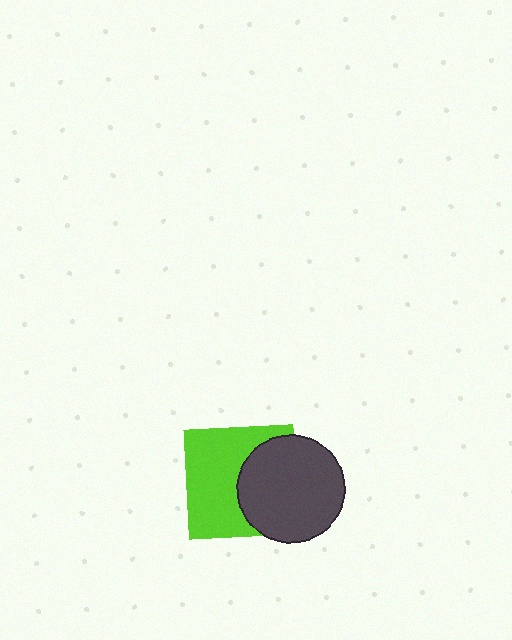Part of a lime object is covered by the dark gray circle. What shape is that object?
It is a square.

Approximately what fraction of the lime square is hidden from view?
Roughly 41% of the lime square is hidden behind the dark gray circle.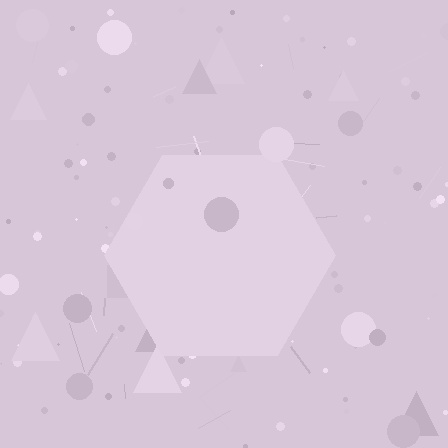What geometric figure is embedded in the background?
A hexagon is embedded in the background.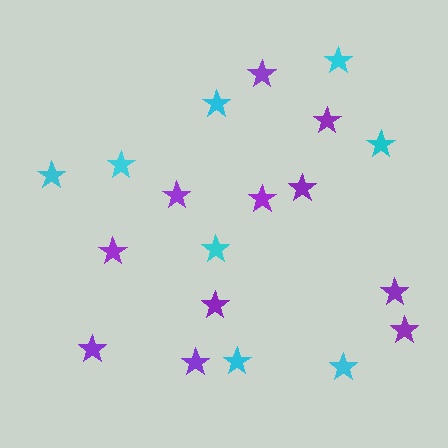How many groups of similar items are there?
There are 2 groups: one group of purple stars (11) and one group of cyan stars (8).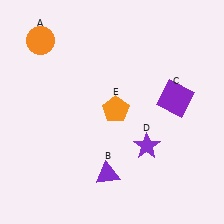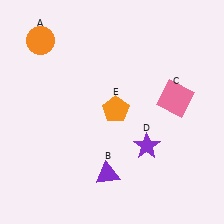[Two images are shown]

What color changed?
The square (C) changed from purple in Image 1 to pink in Image 2.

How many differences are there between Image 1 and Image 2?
There is 1 difference between the two images.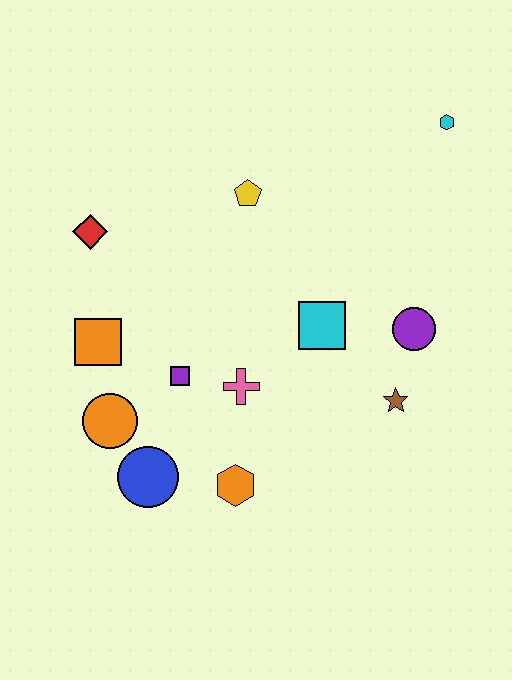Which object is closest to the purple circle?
The brown star is closest to the purple circle.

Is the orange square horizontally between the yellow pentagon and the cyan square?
No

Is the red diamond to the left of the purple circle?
Yes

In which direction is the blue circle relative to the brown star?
The blue circle is to the left of the brown star.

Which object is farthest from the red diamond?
The cyan hexagon is farthest from the red diamond.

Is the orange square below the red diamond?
Yes